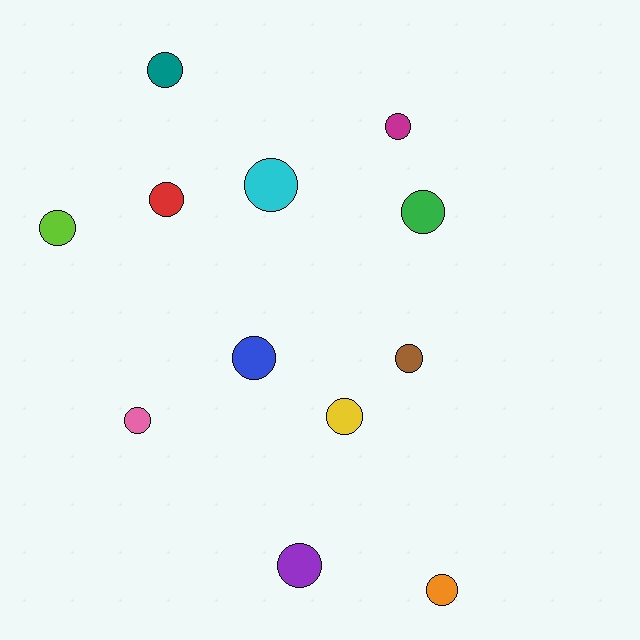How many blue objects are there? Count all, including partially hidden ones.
There is 1 blue object.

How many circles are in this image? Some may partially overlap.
There are 12 circles.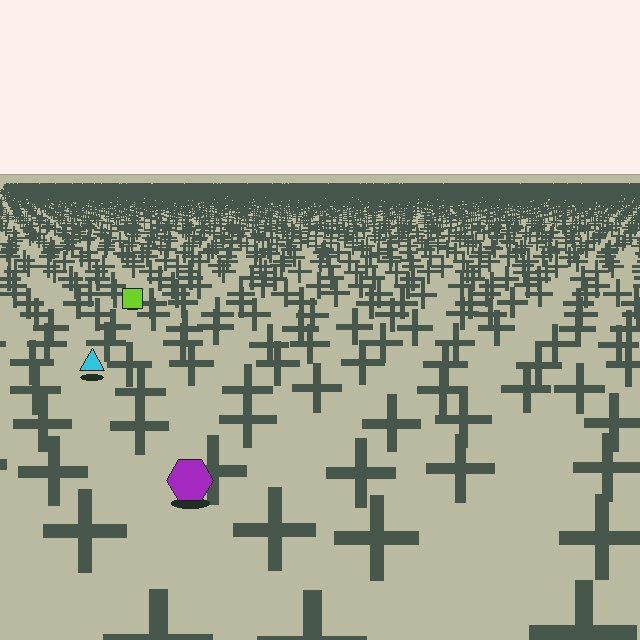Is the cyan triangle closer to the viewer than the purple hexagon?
No. The purple hexagon is closer — you can tell from the texture gradient: the ground texture is coarser near it.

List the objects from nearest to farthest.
From nearest to farthest: the purple hexagon, the cyan triangle, the lime square.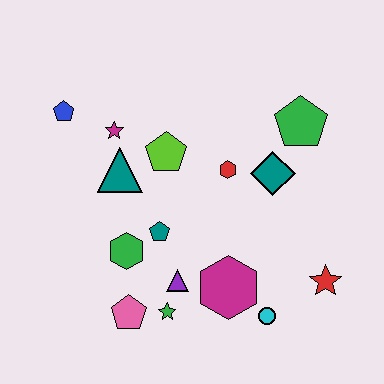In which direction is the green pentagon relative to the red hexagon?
The green pentagon is to the right of the red hexagon.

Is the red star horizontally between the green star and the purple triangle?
No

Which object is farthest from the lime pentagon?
The red star is farthest from the lime pentagon.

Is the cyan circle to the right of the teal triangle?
Yes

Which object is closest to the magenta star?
The teal triangle is closest to the magenta star.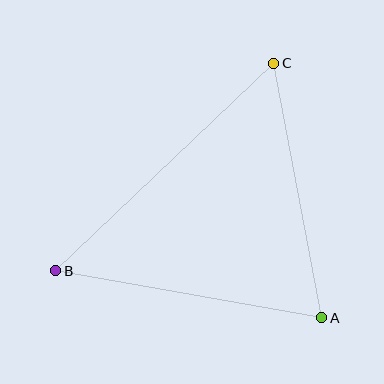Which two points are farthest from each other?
Points B and C are farthest from each other.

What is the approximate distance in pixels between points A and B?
The distance between A and B is approximately 270 pixels.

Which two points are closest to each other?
Points A and C are closest to each other.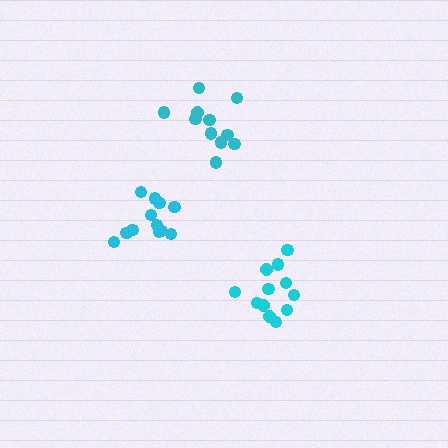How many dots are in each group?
Group 1: 12 dots, Group 2: 11 dots, Group 3: 12 dots (35 total).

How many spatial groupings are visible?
There are 3 spatial groupings.